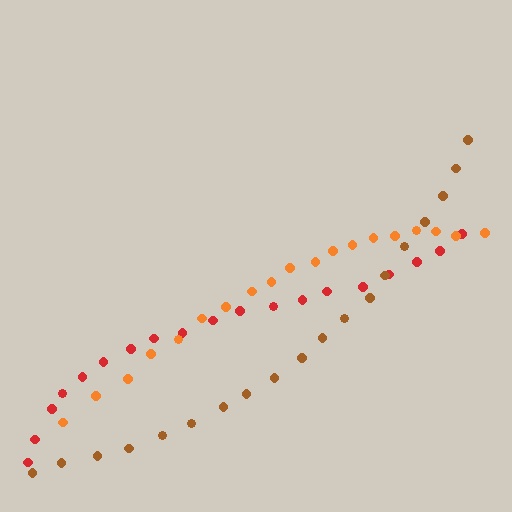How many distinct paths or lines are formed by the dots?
There are 3 distinct paths.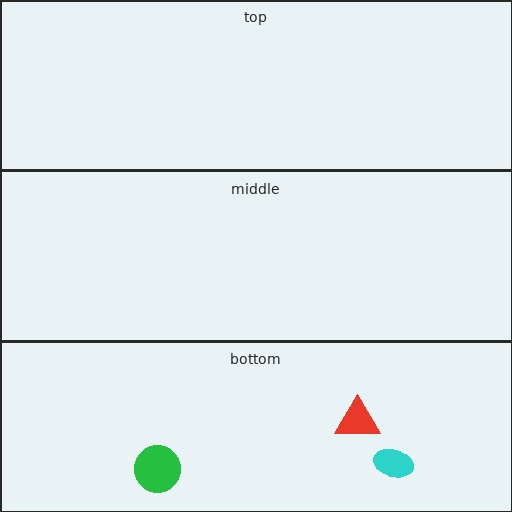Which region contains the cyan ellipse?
The bottom region.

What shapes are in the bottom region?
The red triangle, the green circle, the cyan ellipse.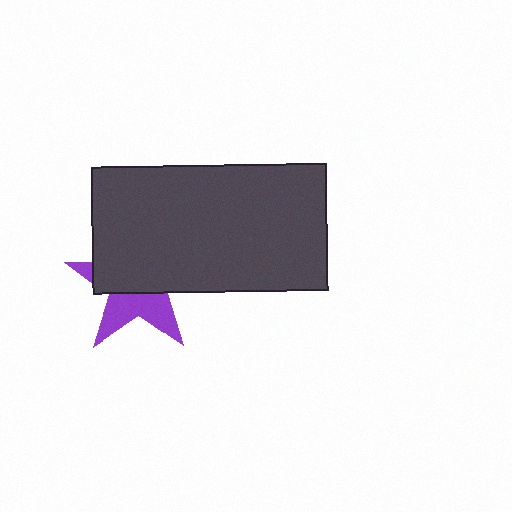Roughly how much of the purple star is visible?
A small part of it is visible (roughly 41%).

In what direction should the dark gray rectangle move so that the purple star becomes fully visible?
The dark gray rectangle should move up. That is the shortest direction to clear the overlap and leave the purple star fully visible.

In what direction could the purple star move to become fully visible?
The purple star could move down. That would shift it out from behind the dark gray rectangle entirely.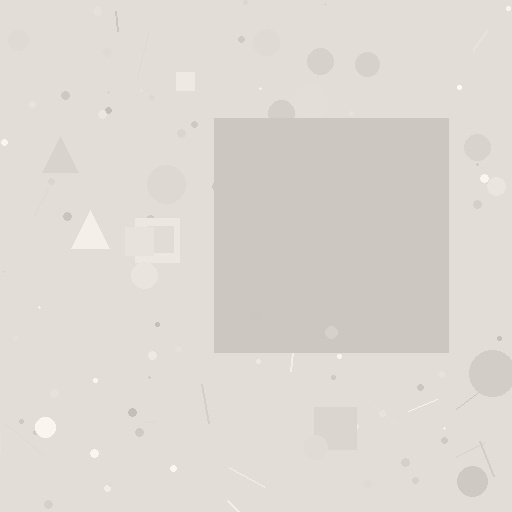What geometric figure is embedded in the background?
A square is embedded in the background.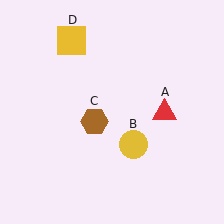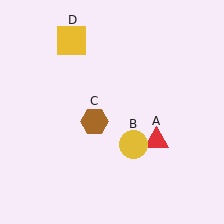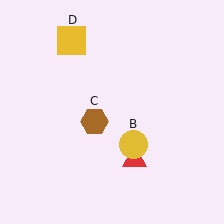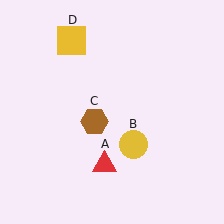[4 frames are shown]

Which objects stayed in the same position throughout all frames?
Yellow circle (object B) and brown hexagon (object C) and yellow square (object D) remained stationary.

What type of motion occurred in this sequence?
The red triangle (object A) rotated clockwise around the center of the scene.